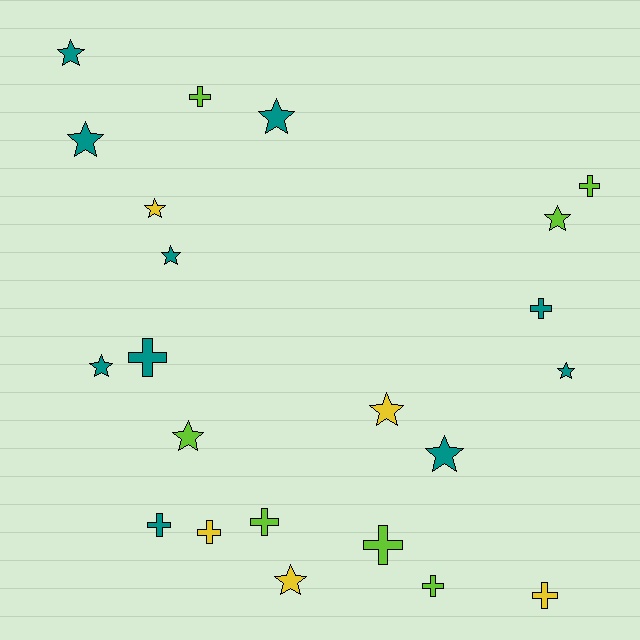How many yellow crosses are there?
There are 2 yellow crosses.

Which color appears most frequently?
Teal, with 10 objects.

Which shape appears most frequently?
Star, with 12 objects.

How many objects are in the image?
There are 22 objects.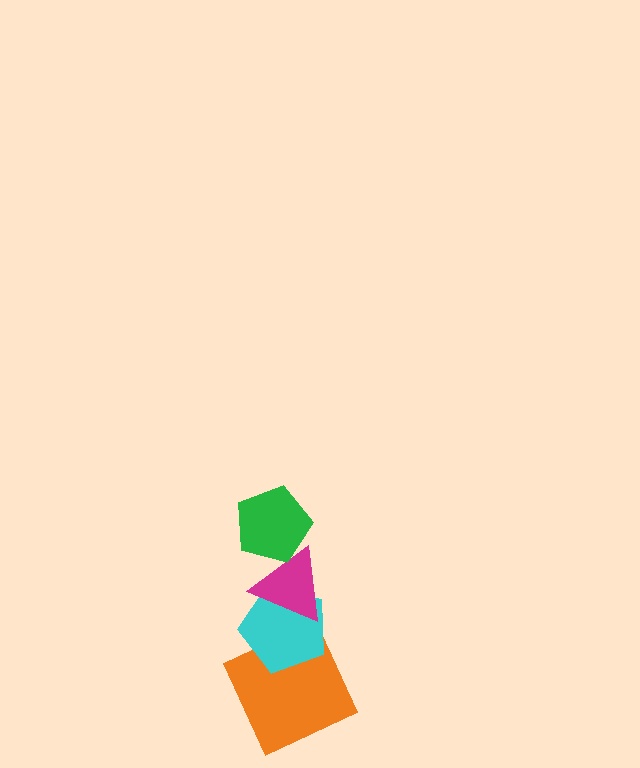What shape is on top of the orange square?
The cyan pentagon is on top of the orange square.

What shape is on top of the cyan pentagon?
The magenta triangle is on top of the cyan pentagon.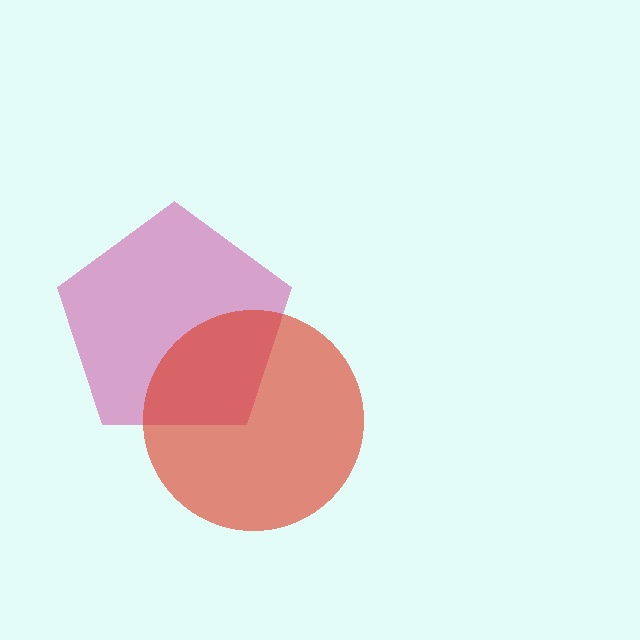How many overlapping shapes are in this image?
There are 2 overlapping shapes in the image.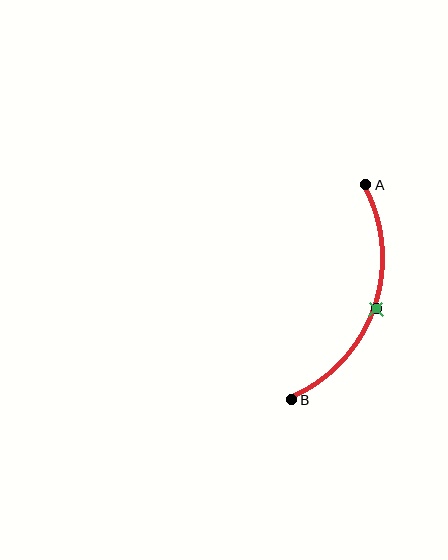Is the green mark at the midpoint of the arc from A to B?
Yes. The green mark lies on the arc at equal arc-length from both A and B — it is the arc midpoint.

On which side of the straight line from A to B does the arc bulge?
The arc bulges to the right of the straight line connecting A and B.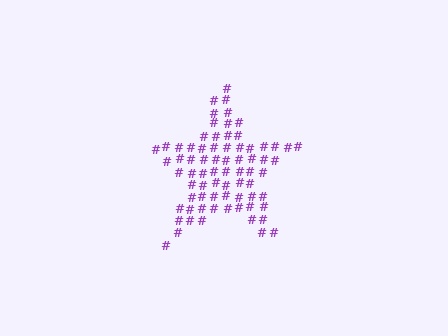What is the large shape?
The large shape is a star.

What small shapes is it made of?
It is made of small hash symbols.